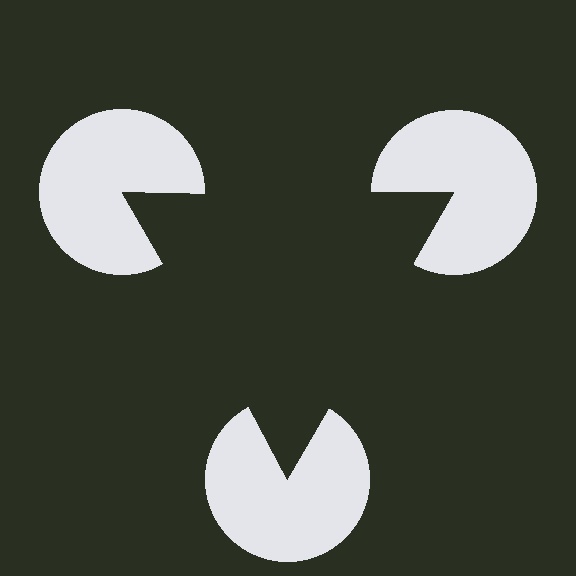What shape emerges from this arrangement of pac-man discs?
An illusory triangle — its edges are inferred from the aligned wedge cuts in the pac-man discs, not physically drawn.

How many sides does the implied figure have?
3 sides.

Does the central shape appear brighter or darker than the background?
It typically appears slightly darker than the background, even though no actual brightness change is drawn.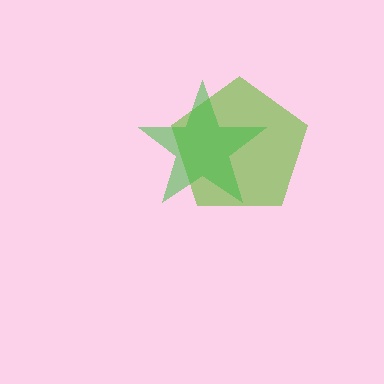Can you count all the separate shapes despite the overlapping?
Yes, there are 2 separate shapes.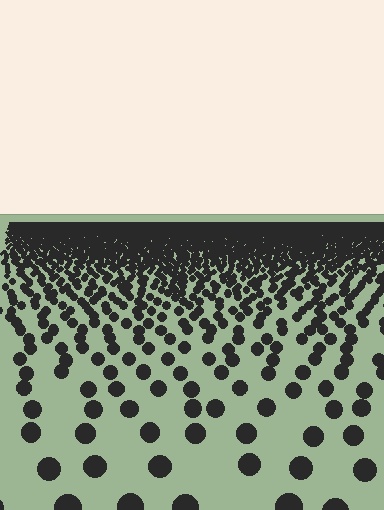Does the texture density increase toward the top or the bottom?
Density increases toward the top.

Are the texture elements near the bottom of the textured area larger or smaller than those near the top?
Larger. Near the bottom, elements are closer to the viewer and appear at a bigger on-screen size.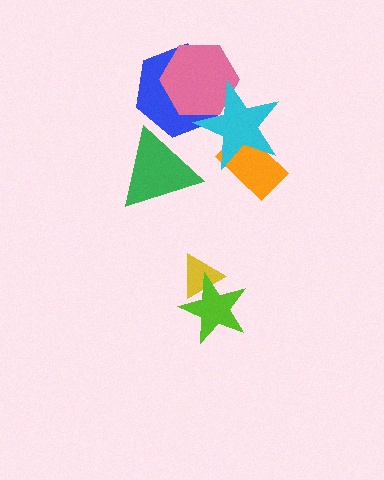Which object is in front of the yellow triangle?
The lime star is in front of the yellow triangle.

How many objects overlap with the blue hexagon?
3 objects overlap with the blue hexagon.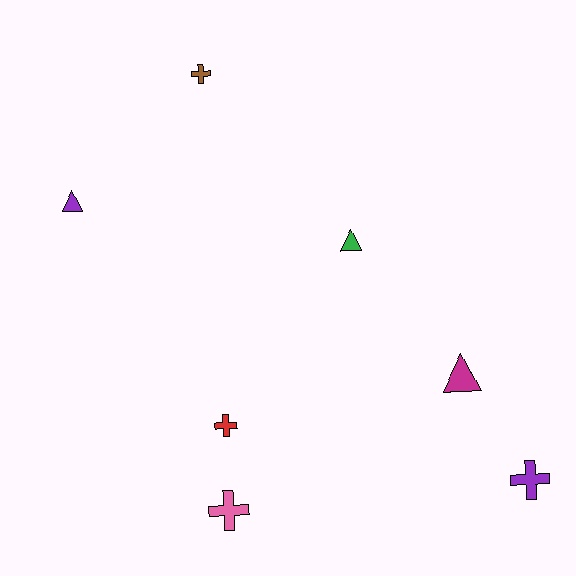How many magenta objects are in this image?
There is 1 magenta object.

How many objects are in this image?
There are 7 objects.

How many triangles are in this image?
There are 3 triangles.